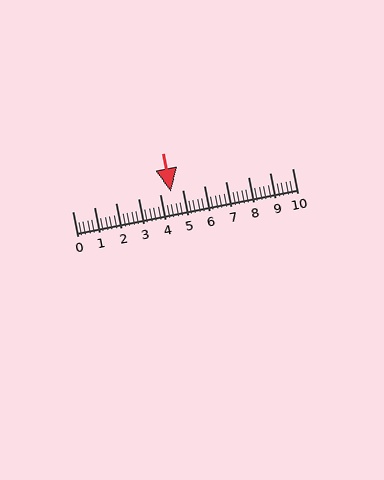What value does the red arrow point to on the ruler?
The red arrow points to approximately 4.5.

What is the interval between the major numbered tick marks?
The major tick marks are spaced 1 units apart.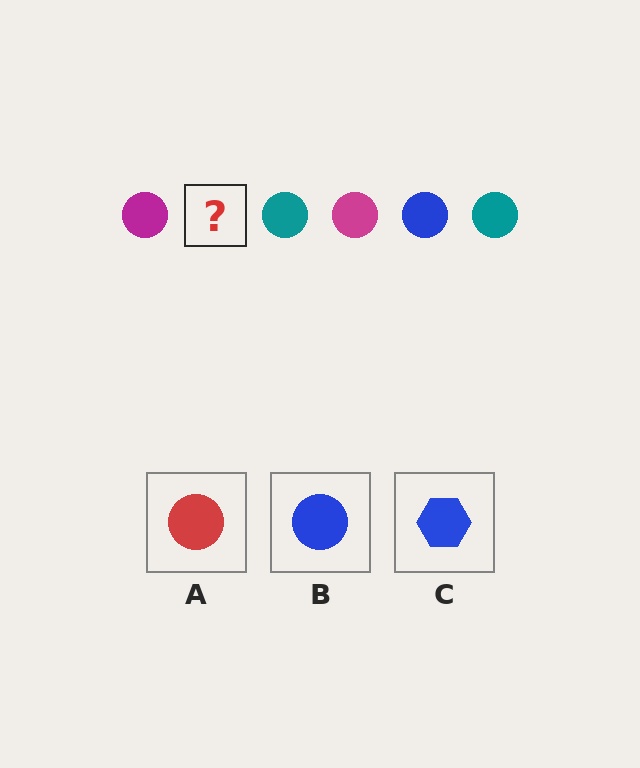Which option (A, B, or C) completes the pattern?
B.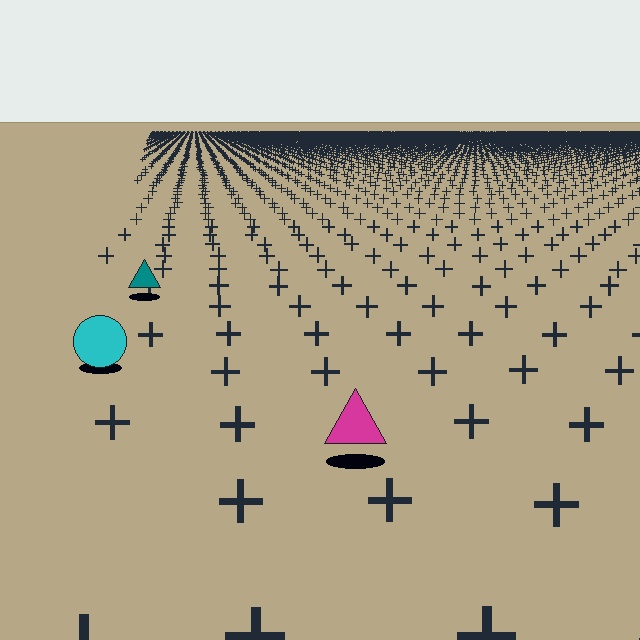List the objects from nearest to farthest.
From nearest to farthest: the magenta triangle, the cyan circle, the teal triangle.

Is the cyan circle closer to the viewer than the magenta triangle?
No. The magenta triangle is closer — you can tell from the texture gradient: the ground texture is coarser near it.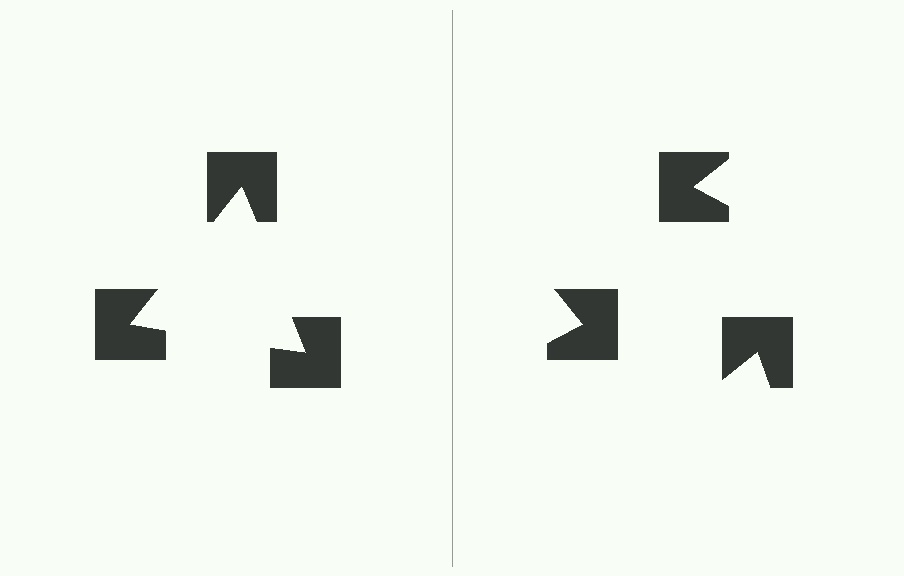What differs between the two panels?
The notched squares are positioned identically on both sides; only the wedge orientations differ. On the left they align to a triangle; on the right they are misaligned.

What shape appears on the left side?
An illusory triangle.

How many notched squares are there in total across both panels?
6 — 3 on each side.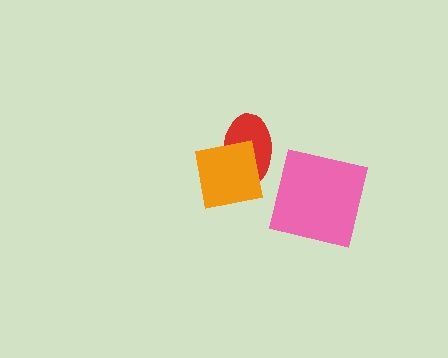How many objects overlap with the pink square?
0 objects overlap with the pink square.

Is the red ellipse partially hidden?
Yes, it is partially covered by another shape.